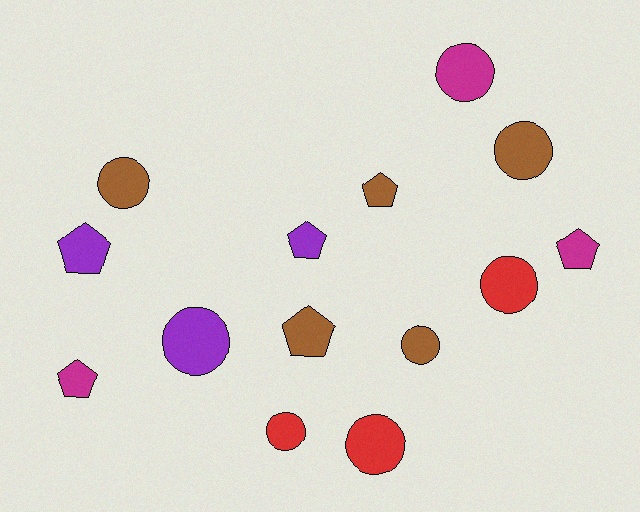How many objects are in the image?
There are 14 objects.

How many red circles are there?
There are 3 red circles.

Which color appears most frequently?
Brown, with 5 objects.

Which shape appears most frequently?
Circle, with 8 objects.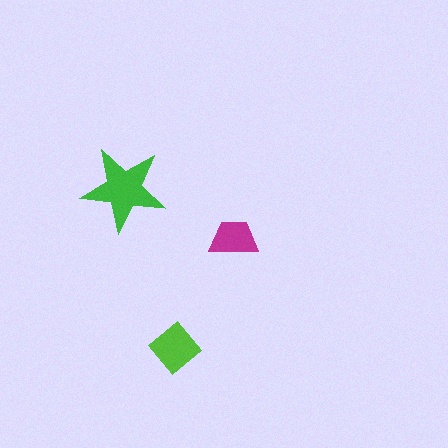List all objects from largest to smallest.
The green star, the lime diamond, the magenta trapezoid.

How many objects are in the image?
There are 3 objects in the image.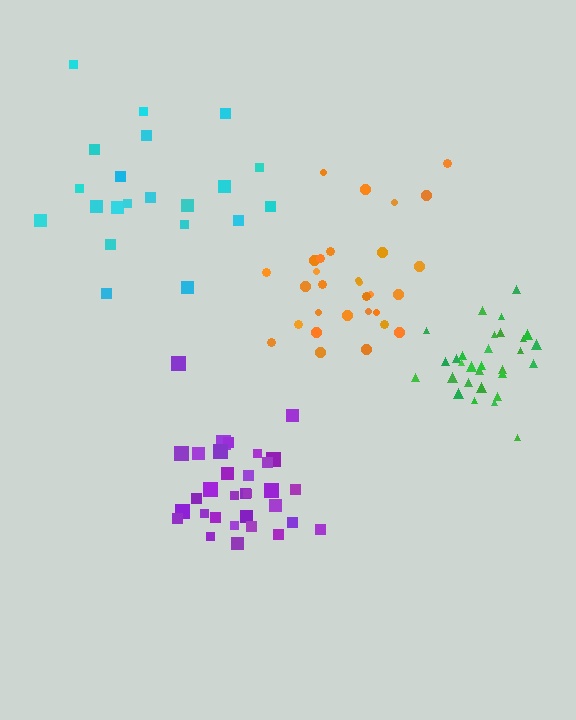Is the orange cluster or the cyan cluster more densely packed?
Orange.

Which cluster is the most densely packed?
Green.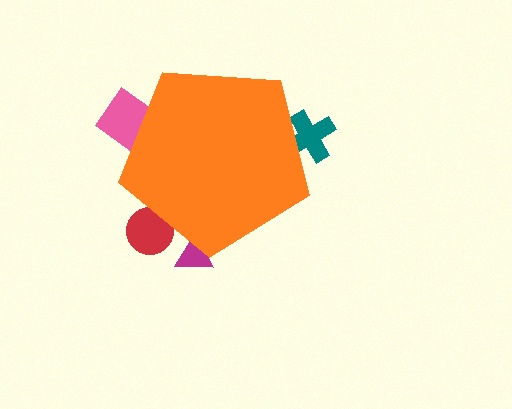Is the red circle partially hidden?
Yes, the red circle is partially hidden behind the orange pentagon.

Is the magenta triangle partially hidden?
Yes, the magenta triangle is partially hidden behind the orange pentagon.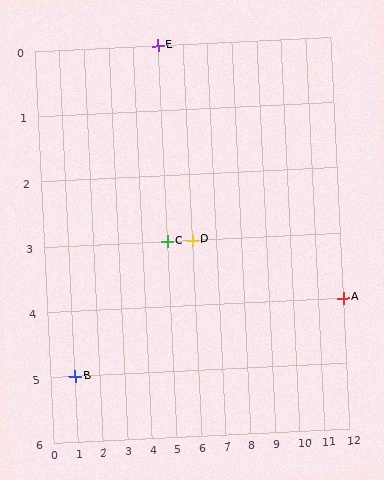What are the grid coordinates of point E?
Point E is at grid coordinates (5, 0).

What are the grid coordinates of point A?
Point A is at grid coordinates (12, 4).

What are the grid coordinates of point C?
Point C is at grid coordinates (5, 3).